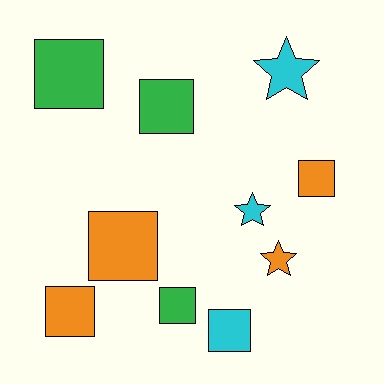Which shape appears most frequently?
Square, with 7 objects.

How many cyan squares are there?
There is 1 cyan square.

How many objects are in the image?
There are 10 objects.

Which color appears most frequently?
Orange, with 4 objects.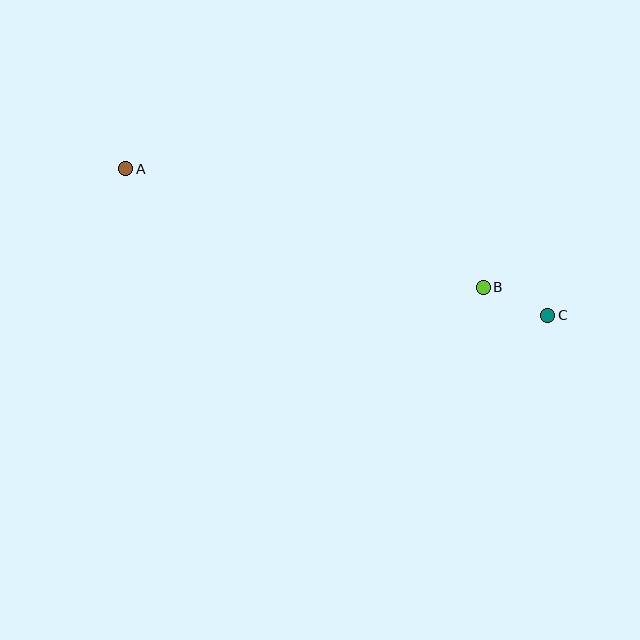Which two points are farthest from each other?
Points A and C are farthest from each other.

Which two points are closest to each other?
Points B and C are closest to each other.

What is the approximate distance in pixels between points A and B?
The distance between A and B is approximately 377 pixels.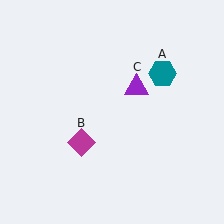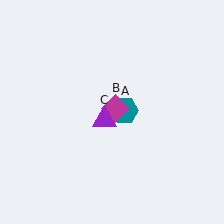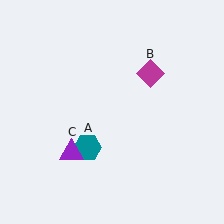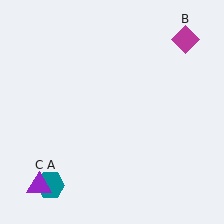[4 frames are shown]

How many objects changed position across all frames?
3 objects changed position: teal hexagon (object A), magenta diamond (object B), purple triangle (object C).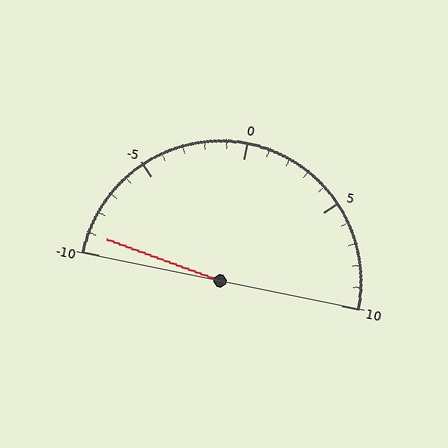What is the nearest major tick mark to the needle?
The nearest major tick mark is -10.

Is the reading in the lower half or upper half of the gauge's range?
The reading is in the lower half of the range (-10 to 10).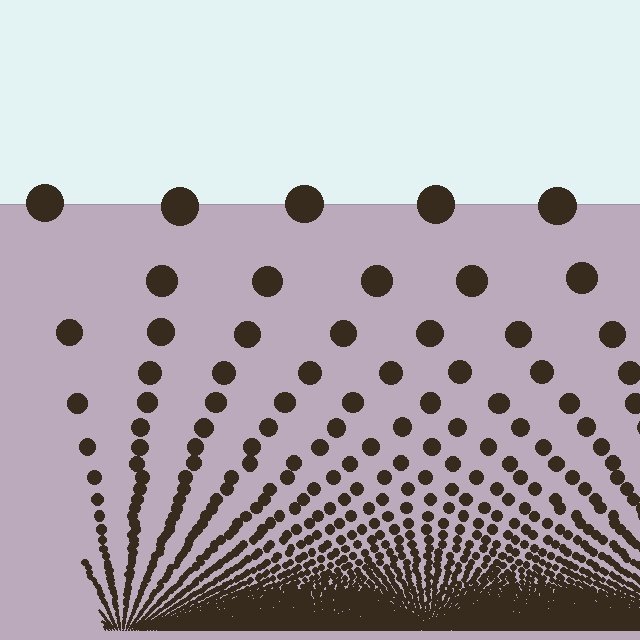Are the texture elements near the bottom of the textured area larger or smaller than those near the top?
Smaller. The gradient is inverted — elements near the bottom are smaller and denser.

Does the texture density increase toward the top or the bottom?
Density increases toward the bottom.